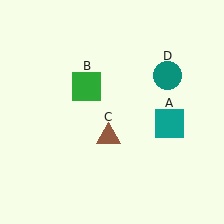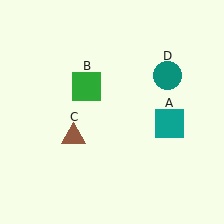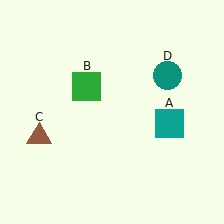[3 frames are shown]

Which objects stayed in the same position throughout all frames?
Teal square (object A) and green square (object B) and teal circle (object D) remained stationary.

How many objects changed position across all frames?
1 object changed position: brown triangle (object C).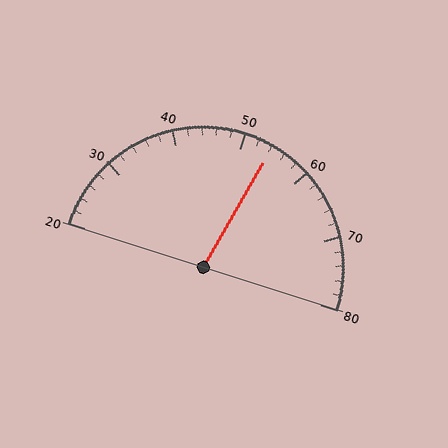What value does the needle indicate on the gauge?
The needle indicates approximately 54.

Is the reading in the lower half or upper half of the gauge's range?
The reading is in the upper half of the range (20 to 80).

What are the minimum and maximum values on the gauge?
The gauge ranges from 20 to 80.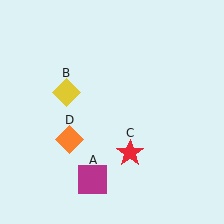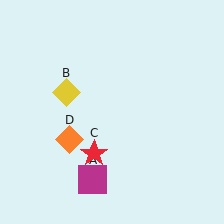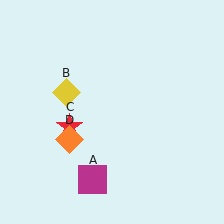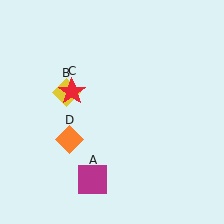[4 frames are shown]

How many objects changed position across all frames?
1 object changed position: red star (object C).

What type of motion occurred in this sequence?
The red star (object C) rotated clockwise around the center of the scene.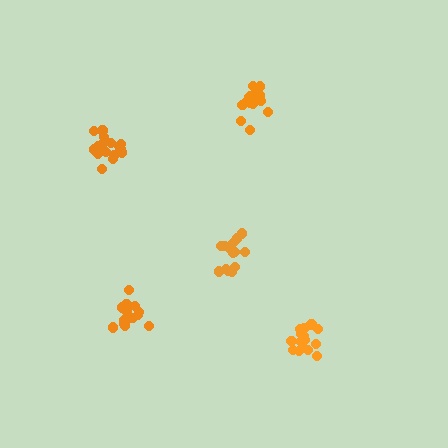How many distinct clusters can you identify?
There are 5 distinct clusters.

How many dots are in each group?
Group 1: 15 dots, Group 2: 14 dots, Group 3: 18 dots, Group 4: 18 dots, Group 5: 17 dots (82 total).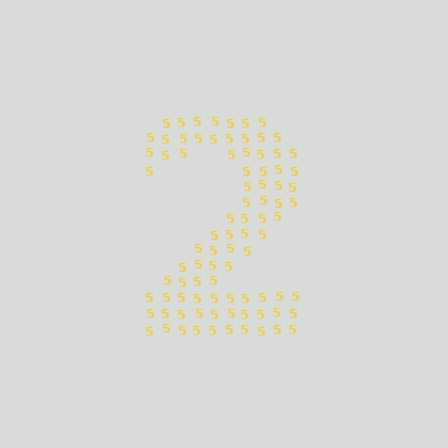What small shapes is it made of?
It is made of small digit 5's.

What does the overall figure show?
The overall figure shows the digit 2.